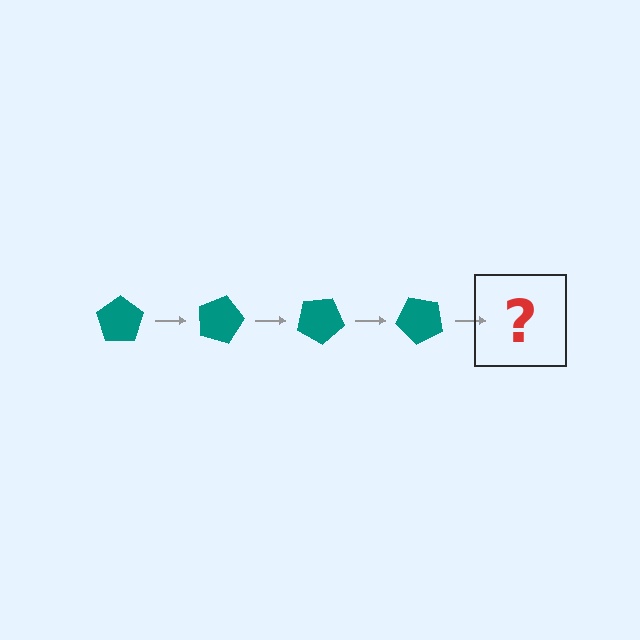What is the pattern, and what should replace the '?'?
The pattern is that the pentagon rotates 15 degrees each step. The '?' should be a teal pentagon rotated 60 degrees.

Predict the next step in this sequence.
The next step is a teal pentagon rotated 60 degrees.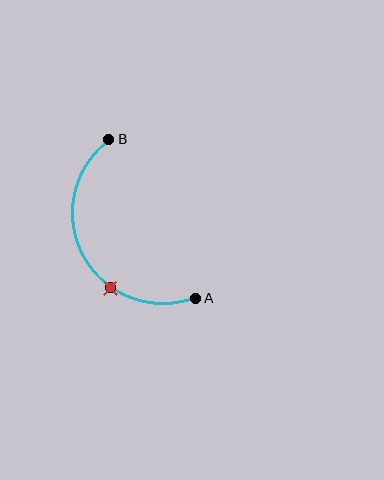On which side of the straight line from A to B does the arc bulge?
The arc bulges to the left of the straight line connecting A and B.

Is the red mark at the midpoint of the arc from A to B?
No. The red mark lies on the arc but is closer to endpoint A. The arc midpoint would be at the point on the curve equidistant along the arc from both A and B.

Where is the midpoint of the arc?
The arc midpoint is the point on the curve farthest from the straight line joining A and B. It sits to the left of that line.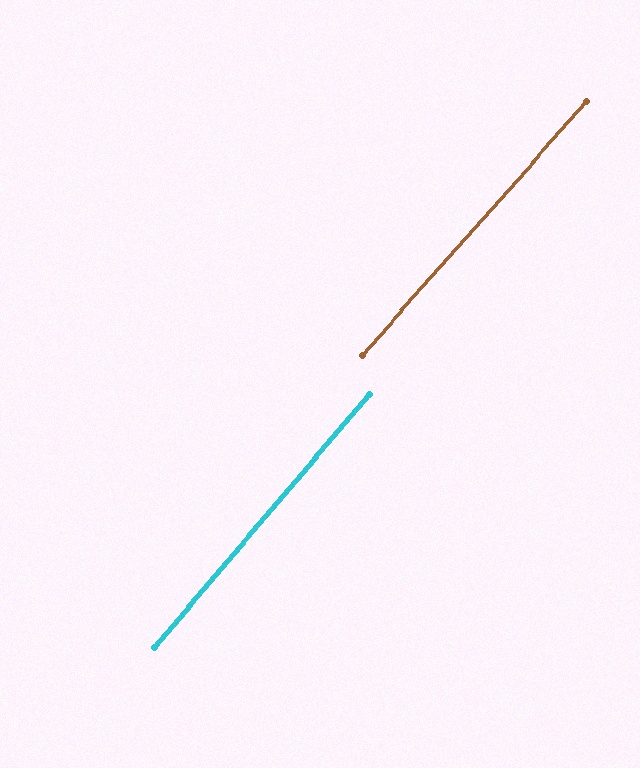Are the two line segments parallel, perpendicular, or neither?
Parallel — their directions differ by only 1.0°.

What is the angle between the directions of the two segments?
Approximately 1 degree.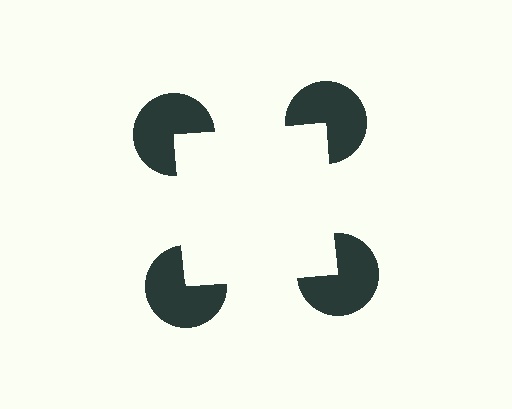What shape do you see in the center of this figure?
An illusory square — its edges are inferred from the aligned wedge cuts in the pac-man discs, not physically drawn.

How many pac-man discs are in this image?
There are 4 — one at each vertex of the illusory square.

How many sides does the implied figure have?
4 sides.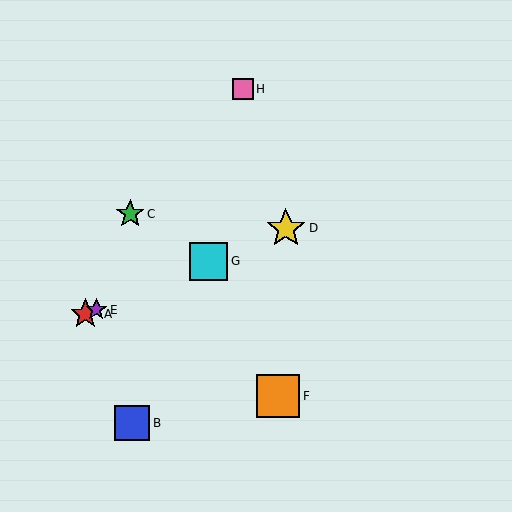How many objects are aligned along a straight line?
4 objects (A, D, E, G) are aligned along a straight line.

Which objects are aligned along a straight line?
Objects A, D, E, G are aligned along a straight line.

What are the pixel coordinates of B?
Object B is at (132, 423).